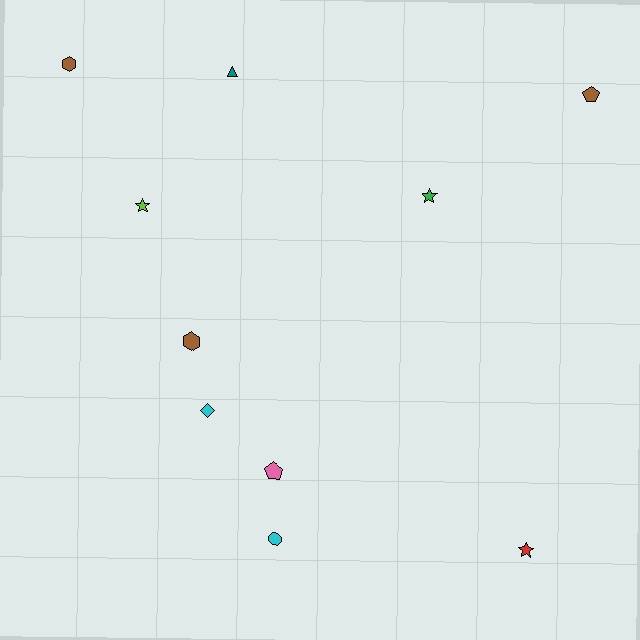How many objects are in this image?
There are 10 objects.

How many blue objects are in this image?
There are no blue objects.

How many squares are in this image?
There are no squares.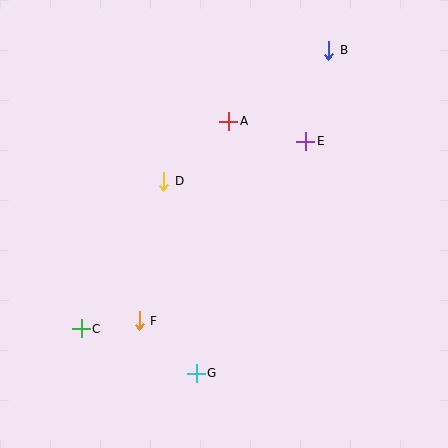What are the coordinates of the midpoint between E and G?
The midpoint between E and G is at (251, 257).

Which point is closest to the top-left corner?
Point D is closest to the top-left corner.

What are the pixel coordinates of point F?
Point F is at (139, 321).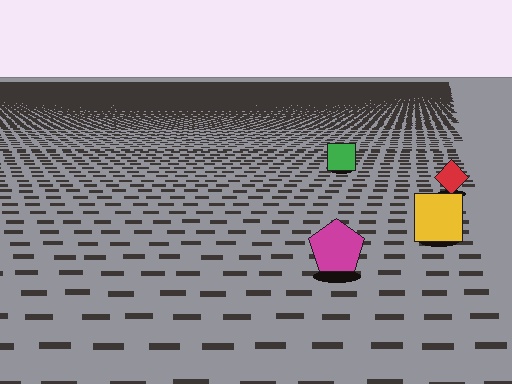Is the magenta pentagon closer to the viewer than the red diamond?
Yes. The magenta pentagon is closer — you can tell from the texture gradient: the ground texture is coarser near it.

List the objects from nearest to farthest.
From nearest to farthest: the magenta pentagon, the yellow square, the red diamond, the green square.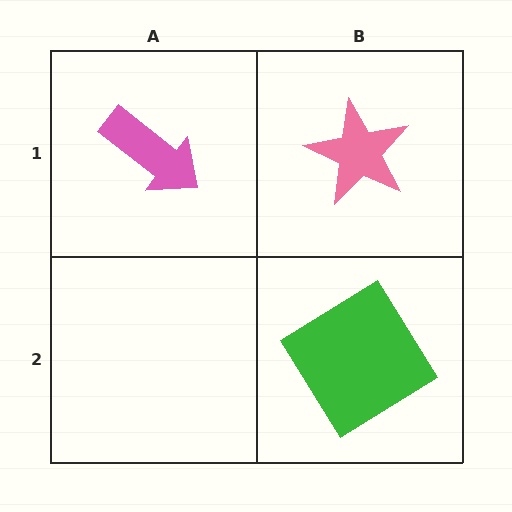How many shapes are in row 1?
2 shapes.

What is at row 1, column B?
A pink star.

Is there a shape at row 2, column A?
No, that cell is empty.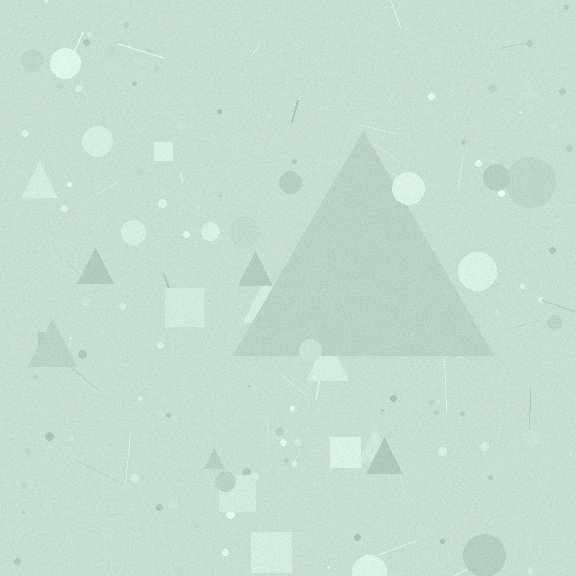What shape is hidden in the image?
A triangle is hidden in the image.